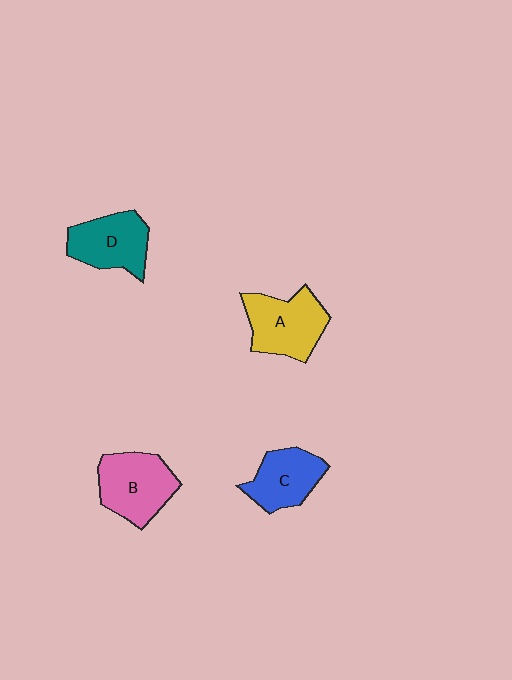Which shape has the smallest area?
Shape C (blue).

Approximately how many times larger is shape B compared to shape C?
Approximately 1.2 times.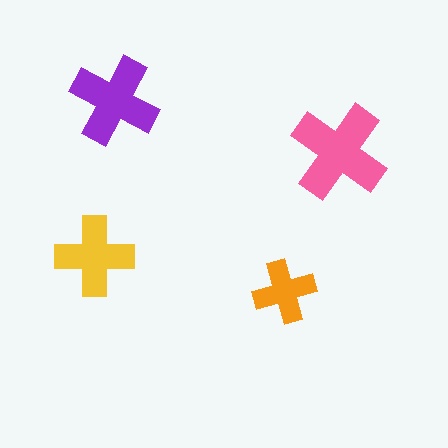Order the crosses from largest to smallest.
the pink one, the purple one, the yellow one, the orange one.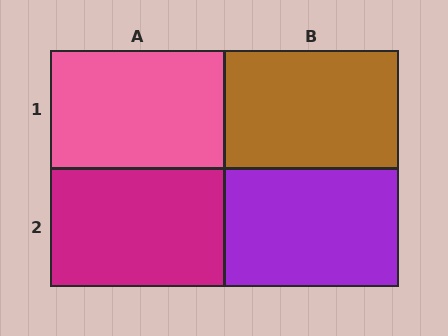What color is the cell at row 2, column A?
Magenta.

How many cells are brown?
1 cell is brown.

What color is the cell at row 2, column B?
Purple.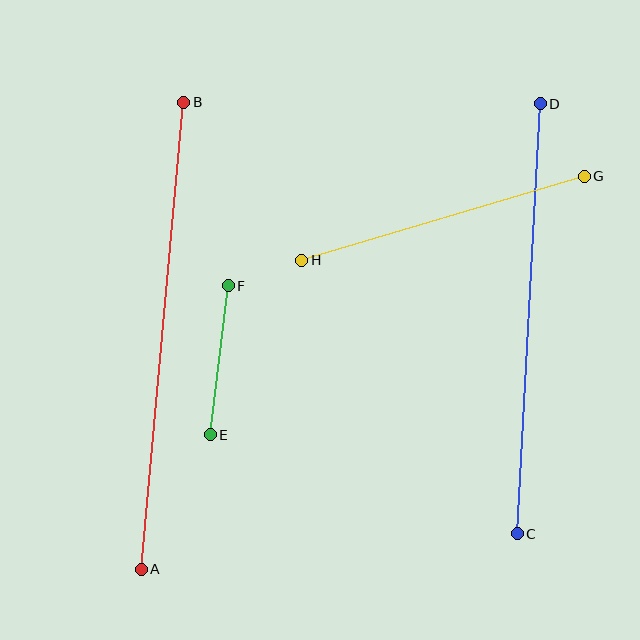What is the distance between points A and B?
The distance is approximately 469 pixels.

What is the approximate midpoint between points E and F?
The midpoint is at approximately (219, 360) pixels.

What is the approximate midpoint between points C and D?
The midpoint is at approximately (529, 319) pixels.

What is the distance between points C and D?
The distance is approximately 431 pixels.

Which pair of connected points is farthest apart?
Points A and B are farthest apart.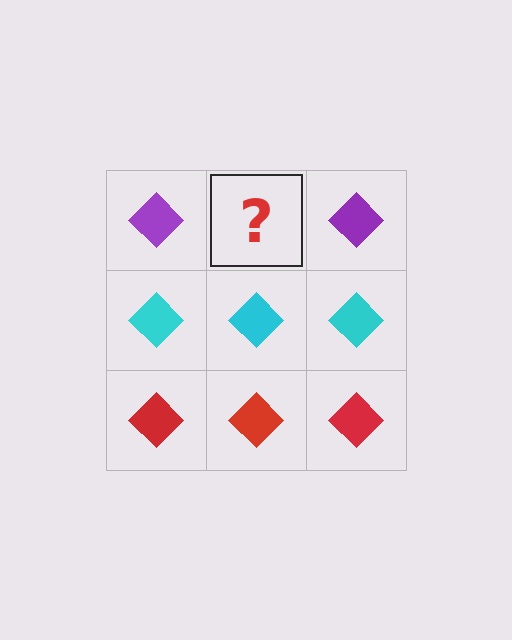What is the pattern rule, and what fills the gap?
The rule is that each row has a consistent color. The gap should be filled with a purple diamond.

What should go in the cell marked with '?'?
The missing cell should contain a purple diamond.